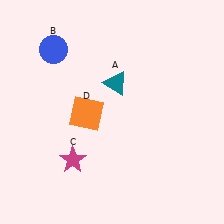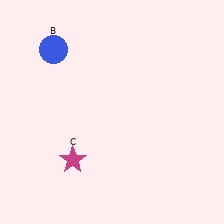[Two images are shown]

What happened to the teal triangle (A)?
The teal triangle (A) was removed in Image 2. It was in the top-right area of Image 1.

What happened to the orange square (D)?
The orange square (D) was removed in Image 2. It was in the bottom-left area of Image 1.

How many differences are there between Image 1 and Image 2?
There are 2 differences between the two images.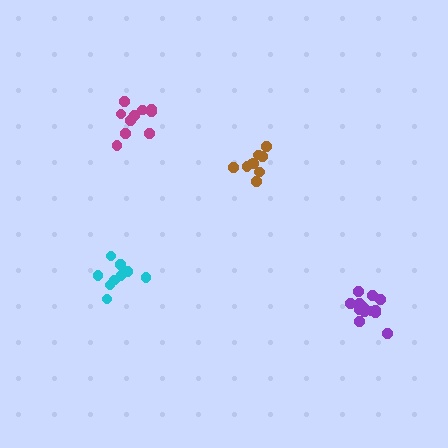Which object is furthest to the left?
The cyan cluster is leftmost.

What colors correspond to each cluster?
The clusters are colored: magenta, cyan, brown, purple.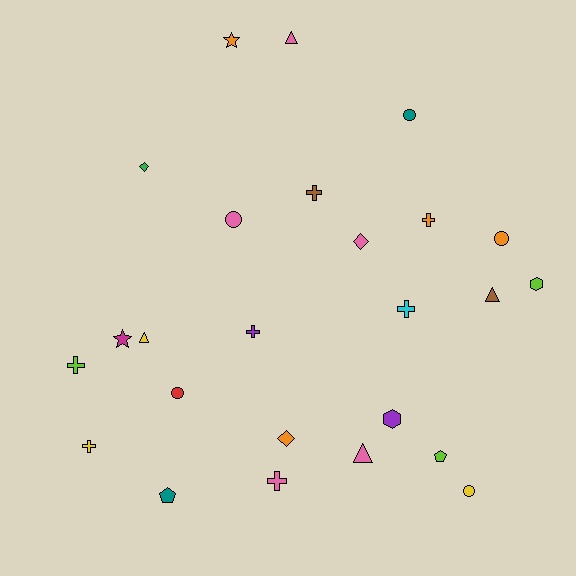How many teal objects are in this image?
There are 2 teal objects.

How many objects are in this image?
There are 25 objects.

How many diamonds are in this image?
There are 3 diamonds.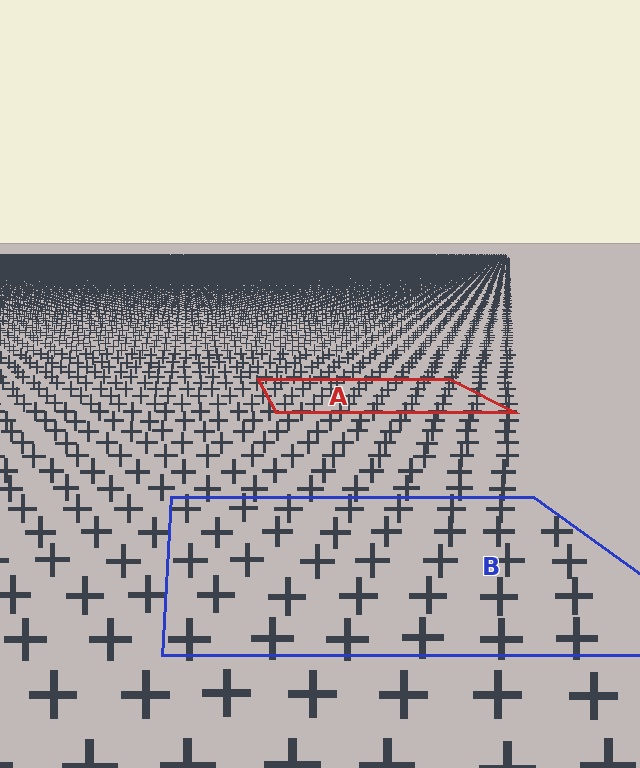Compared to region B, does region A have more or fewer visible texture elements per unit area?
Region A has more texture elements per unit area — they are packed more densely because it is farther away.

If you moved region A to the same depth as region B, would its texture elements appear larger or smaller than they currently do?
They would appear larger. At a closer depth, the same texture elements are projected at a bigger on-screen size.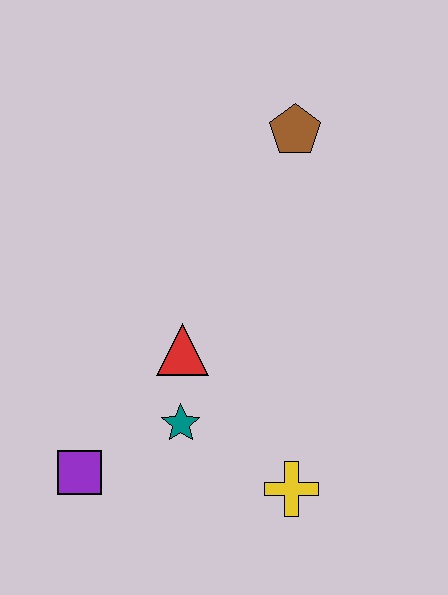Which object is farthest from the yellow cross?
The brown pentagon is farthest from the yellow cross.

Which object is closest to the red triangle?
The teal star is closest to the red triangle.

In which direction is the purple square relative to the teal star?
The purple square is to the left of the teal star.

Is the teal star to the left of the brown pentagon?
Yes